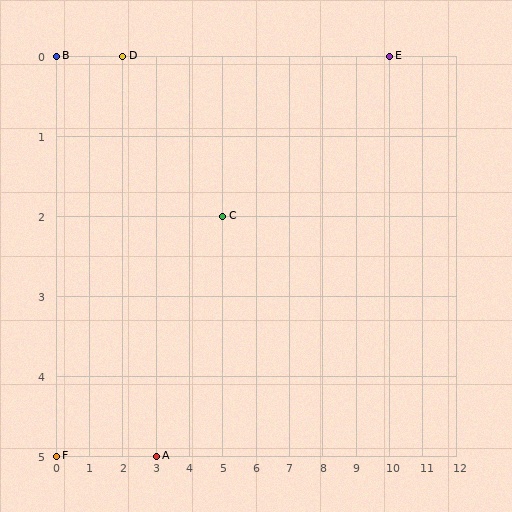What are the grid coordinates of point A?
Point A is at grid coordinates (3, 5).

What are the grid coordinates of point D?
Point D is at grid coordinates (2, 0).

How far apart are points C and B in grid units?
Points C and B are 5 columns and 2 rows apart (about 5.4 grid units diagonally).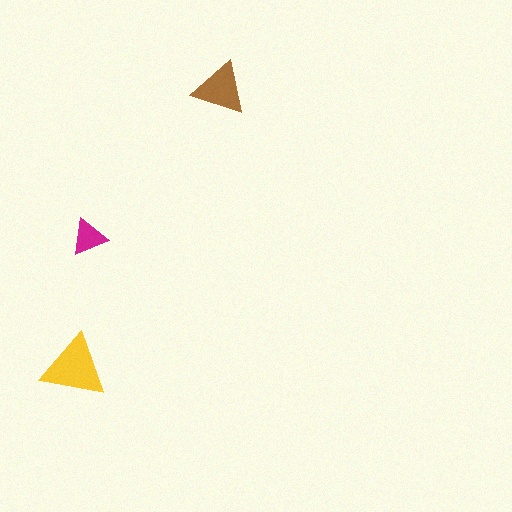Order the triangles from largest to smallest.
the yellow one, the brown one, the magenta one.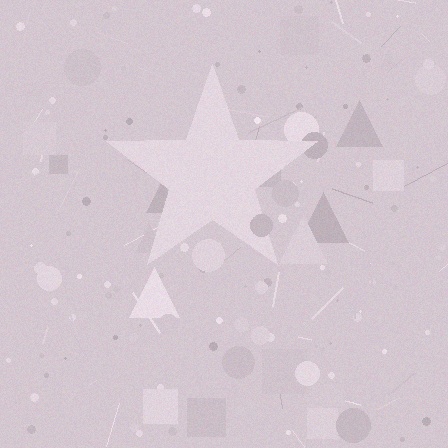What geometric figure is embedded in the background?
A star is embedded in the background.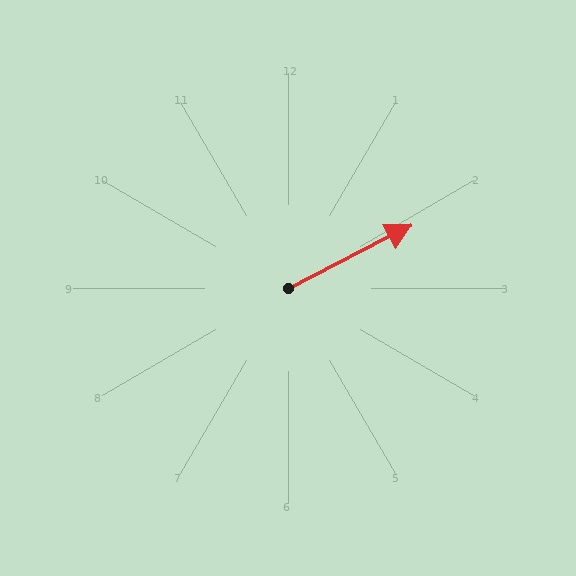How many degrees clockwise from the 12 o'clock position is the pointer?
Approximately 63 degrees.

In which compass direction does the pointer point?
Northeast.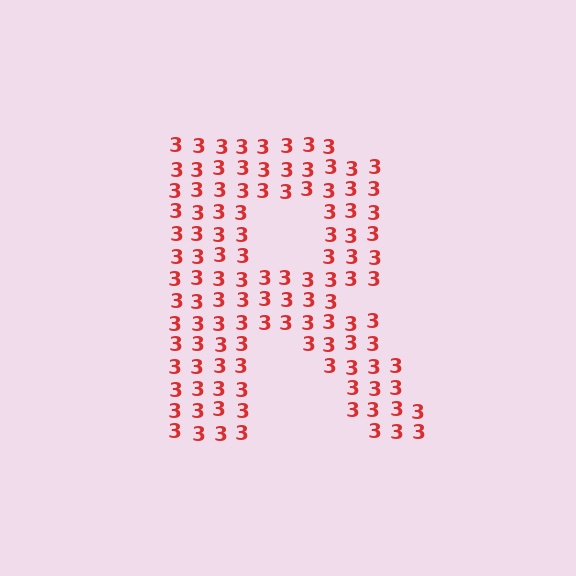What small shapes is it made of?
It is made of small digit 3's.